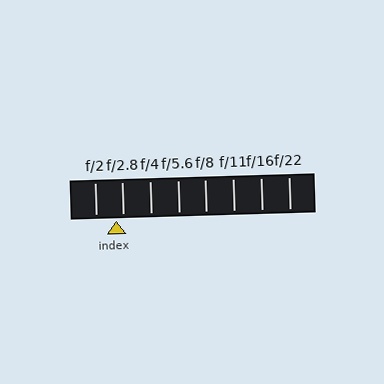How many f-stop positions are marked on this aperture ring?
There are 8 f-stop positions marked.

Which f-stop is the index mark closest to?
The index mark is closest to f/2.8.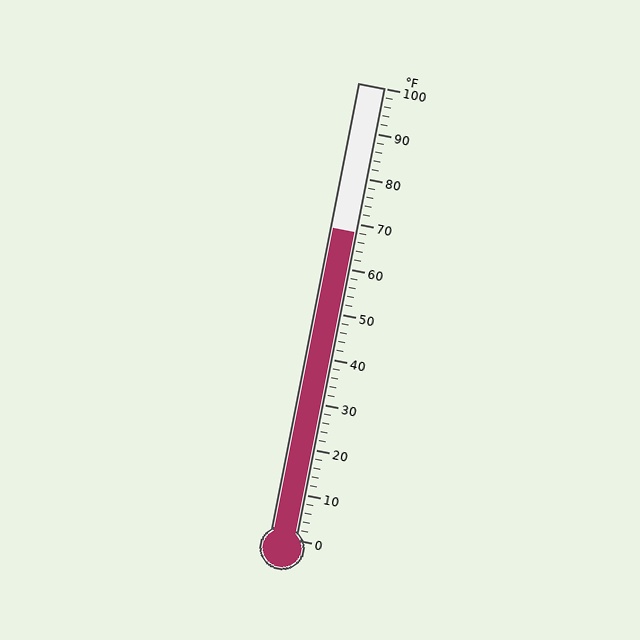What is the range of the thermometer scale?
The thermometer scale ranges from 0°F to 100°F.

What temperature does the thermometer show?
The thermometer shows approximately 68°F.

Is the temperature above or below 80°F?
The temperature is below 80°F.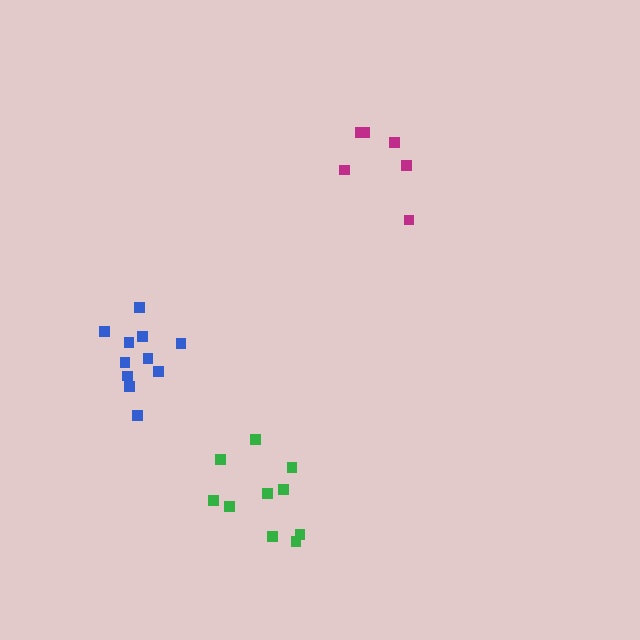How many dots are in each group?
Group 1: 6 dots, Group 2: 10 dots, Group 3: 11 dots (27 total).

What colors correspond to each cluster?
The clusters are colored: magenta, green, blue.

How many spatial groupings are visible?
There are 3 spatial groupings.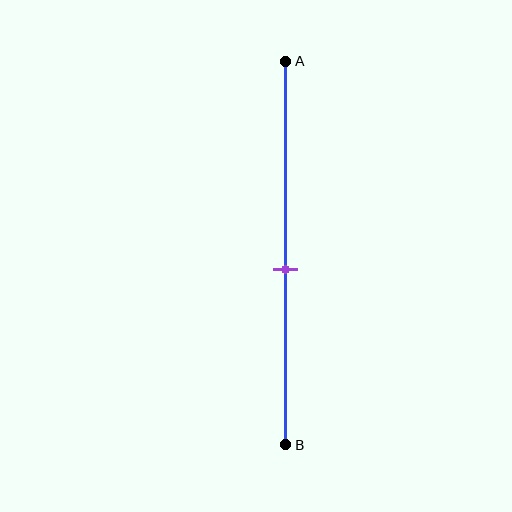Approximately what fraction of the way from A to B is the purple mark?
The purple mark is approximately 55% of the way from A to B.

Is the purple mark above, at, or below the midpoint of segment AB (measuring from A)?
The purple mark is below the midpoint of segment AB.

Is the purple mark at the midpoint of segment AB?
No, the mark is at about 55% from A, not at the 50% midpoint.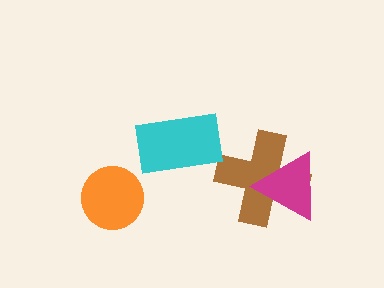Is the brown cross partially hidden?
Yes, it is partially covered by another shape.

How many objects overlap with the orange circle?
0 objects overlap with the orange circle.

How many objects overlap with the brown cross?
1 object overlaps with the brown cross.